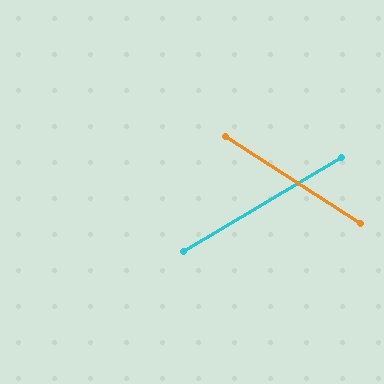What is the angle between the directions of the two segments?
Approximately 63 degrees.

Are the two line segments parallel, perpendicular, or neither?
Neither parallel nor perpendicular — they differ by about 63°.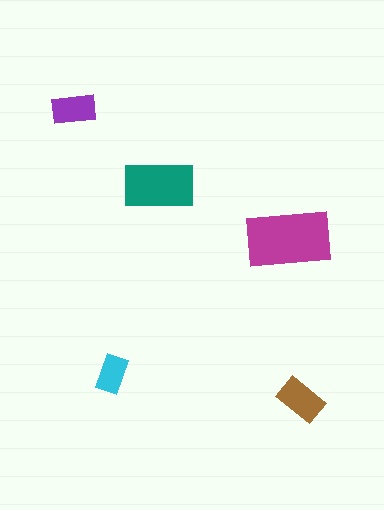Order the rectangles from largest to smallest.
the magenta one, the teal one, the brown one, the purple one, the cyan one.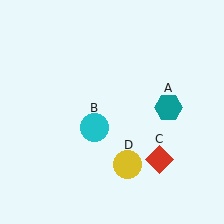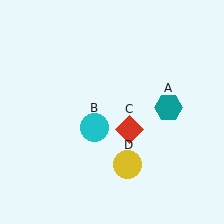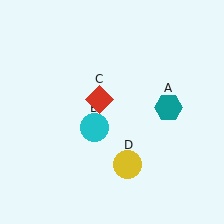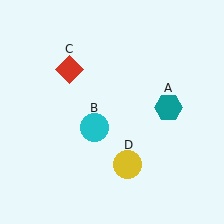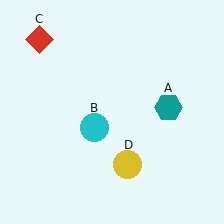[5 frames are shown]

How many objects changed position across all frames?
1 object changed position: red diamond (object C).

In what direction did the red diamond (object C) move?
The red diamond (object C) moved up and to the left.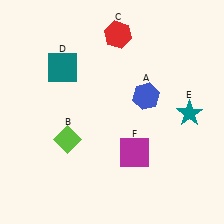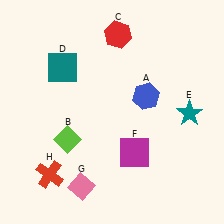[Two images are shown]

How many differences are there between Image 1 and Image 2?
There are 2 differences between the two images.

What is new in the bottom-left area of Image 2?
A red cross (H) was added in the bottom-left area of Image 2.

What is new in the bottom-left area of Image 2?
A pink diamond (G) was added in the bottom-left area of Image 2.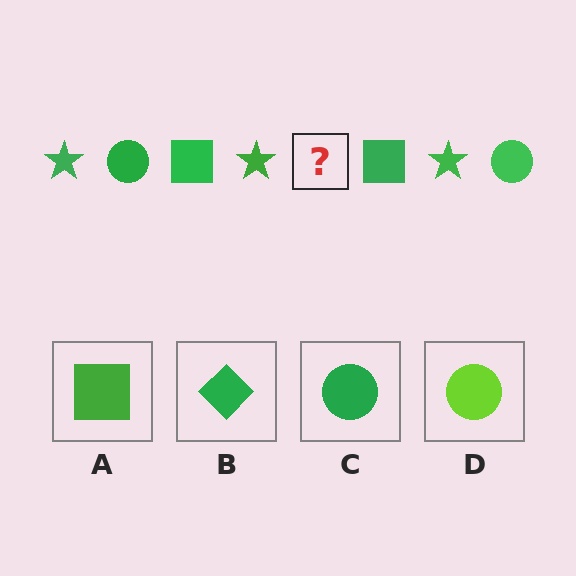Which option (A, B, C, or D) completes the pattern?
C.